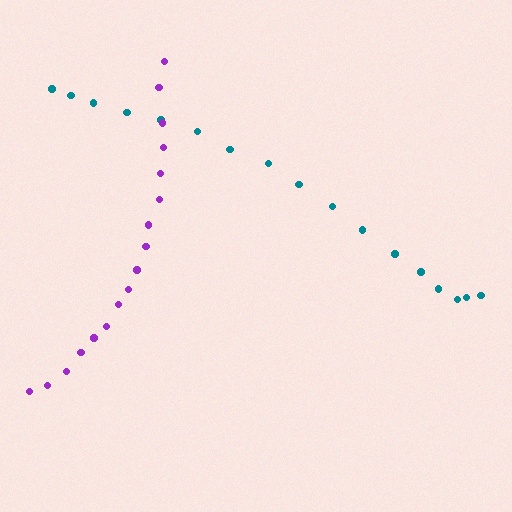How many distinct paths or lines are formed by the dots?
There are 2 distinct paths.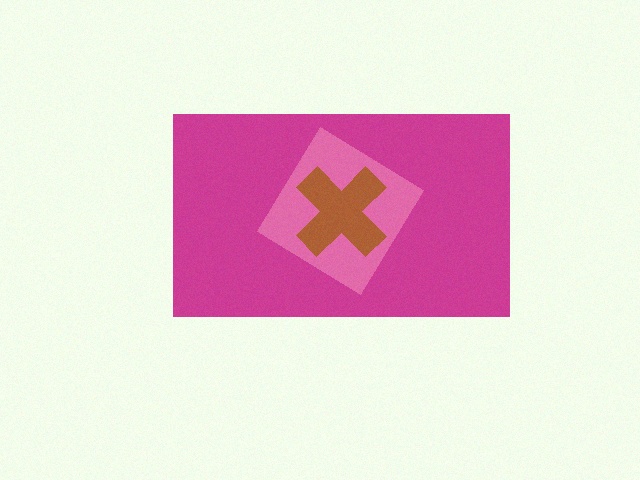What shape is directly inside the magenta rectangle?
The pink diamond.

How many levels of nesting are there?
3.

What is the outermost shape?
The magenta rectangle.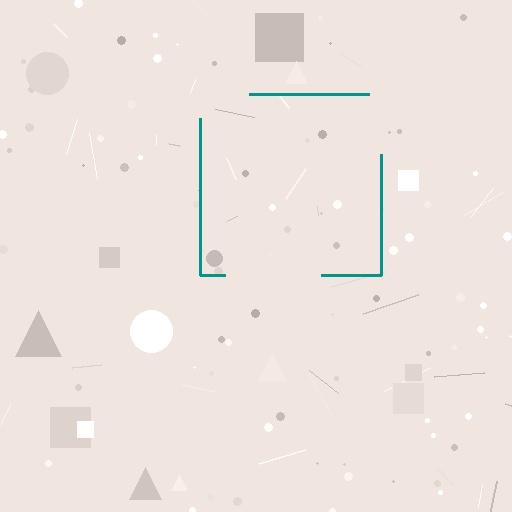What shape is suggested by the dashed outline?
The dashed outline suggests a square.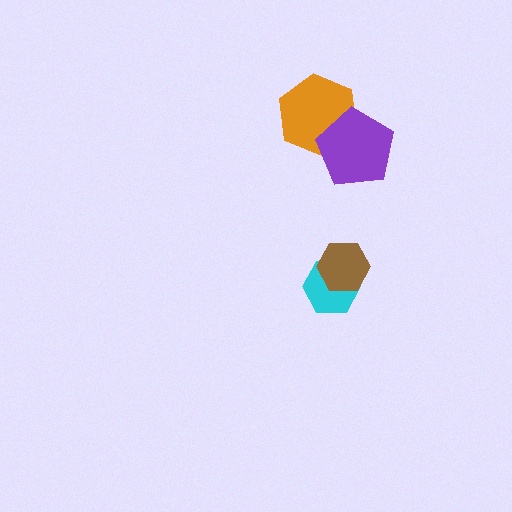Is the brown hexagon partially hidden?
No, no other shape covers it.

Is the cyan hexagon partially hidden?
Yes, it is partially covered by another shape.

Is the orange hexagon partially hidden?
Yes, it is partially covered by another shape.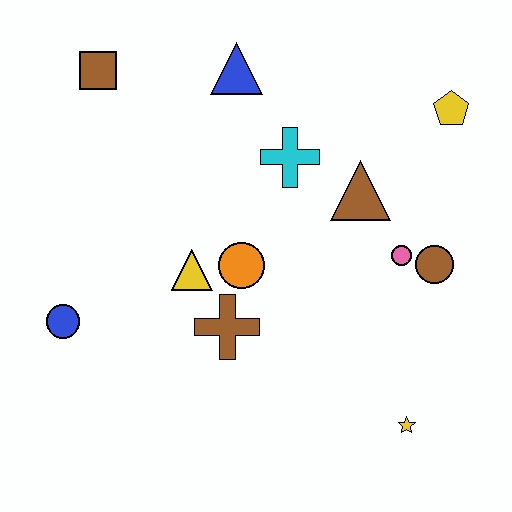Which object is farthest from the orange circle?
The yellow pentagon is farthest from the orange circle.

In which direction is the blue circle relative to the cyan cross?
The blue circle is to the left of the cyan cross.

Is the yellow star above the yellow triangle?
No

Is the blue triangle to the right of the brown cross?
Yes